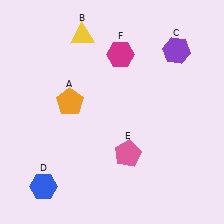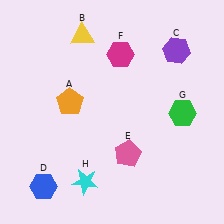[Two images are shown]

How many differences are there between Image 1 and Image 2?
There are 2 differences between the two images.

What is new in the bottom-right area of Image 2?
A green hexagon (G) was added in the bottom-right area of Image 2.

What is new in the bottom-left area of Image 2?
A cyan star (H) was added in the bottom-left area of Image 2.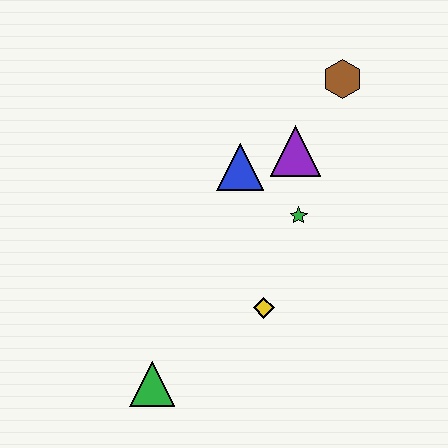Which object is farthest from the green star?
The green triangle is farthest from the green star.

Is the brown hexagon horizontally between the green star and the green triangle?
No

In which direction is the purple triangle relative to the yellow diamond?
The purple triangle is above the yellow diamond.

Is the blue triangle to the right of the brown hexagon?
No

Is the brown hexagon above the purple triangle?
Yes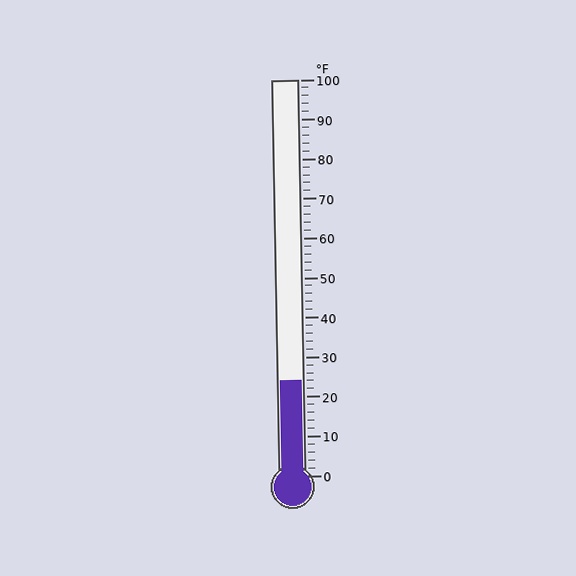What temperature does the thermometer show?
The thermometer shows approximately 24°F.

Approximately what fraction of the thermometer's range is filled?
The thermometer is filled to approximately 25% of its range.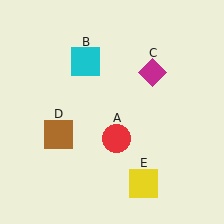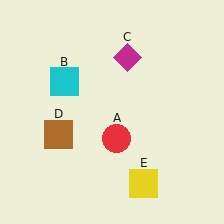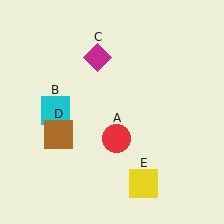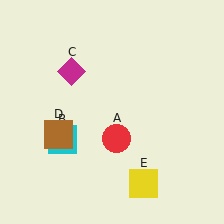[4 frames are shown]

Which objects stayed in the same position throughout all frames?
Red circle (object A) and brown square (object D) and yellow square (object E) remained stationary.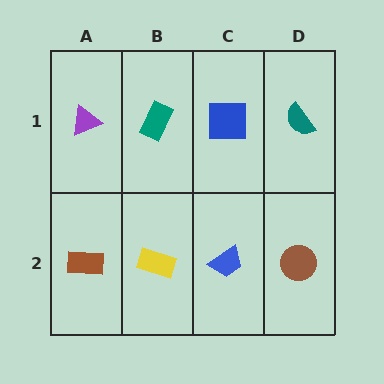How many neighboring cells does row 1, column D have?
2.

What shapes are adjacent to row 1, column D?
A brown circle (row 2, column D), a blue square (row 1, column C).